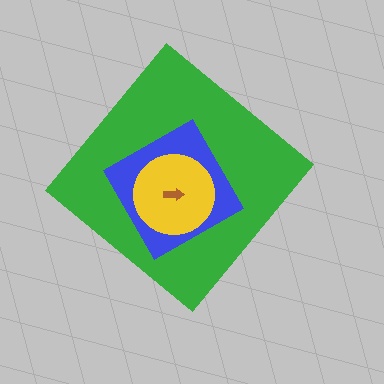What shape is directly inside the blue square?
The yellow circle.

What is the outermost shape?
The green diamond.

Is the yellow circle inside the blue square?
Yes.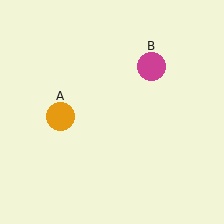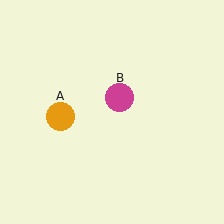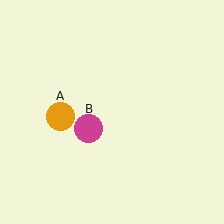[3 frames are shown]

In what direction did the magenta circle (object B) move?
The magenta circle (object B) moved down and to the left.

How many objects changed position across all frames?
1 object changed position: magenta circle (object B).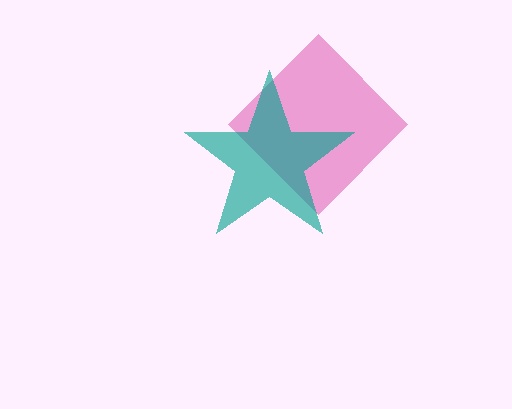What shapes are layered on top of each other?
The layered shapes are: a magenta diamond, a teal star.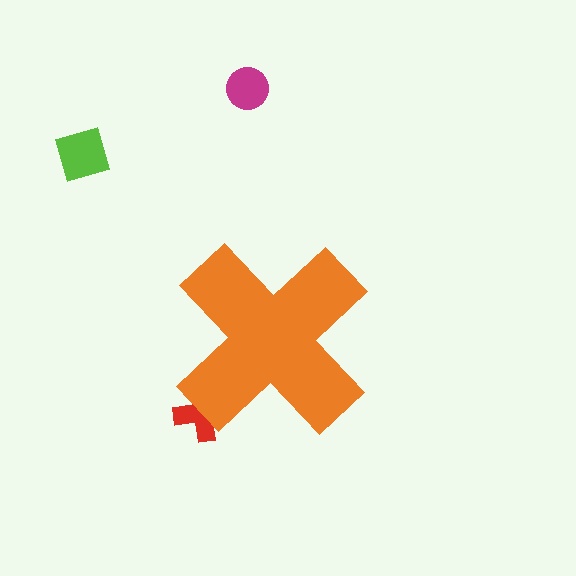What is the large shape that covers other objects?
An orange cross.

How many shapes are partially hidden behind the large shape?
1 shape is partially hidden.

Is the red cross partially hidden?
Yes, the red cross is partially hidden behind the orange cross.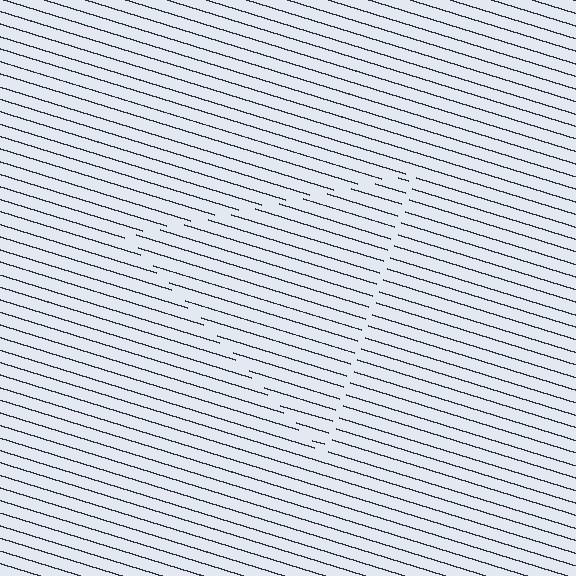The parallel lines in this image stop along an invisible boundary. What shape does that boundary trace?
An illusory triangle. The interior of the shape contains the same grating, shifted by half a period — the contour is defined by the phase discontinuity where line-ends from the inner and outer gratings abut.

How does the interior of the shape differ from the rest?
The interior of the shape contains the same grating, shifted by half a period — the contour is defined by the phase discontinuity where line-ends from the inner and outer gratings abut.